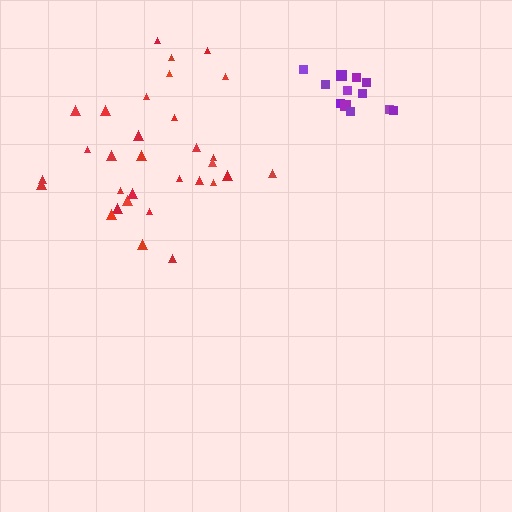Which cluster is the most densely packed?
Purple.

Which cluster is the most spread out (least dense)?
Red.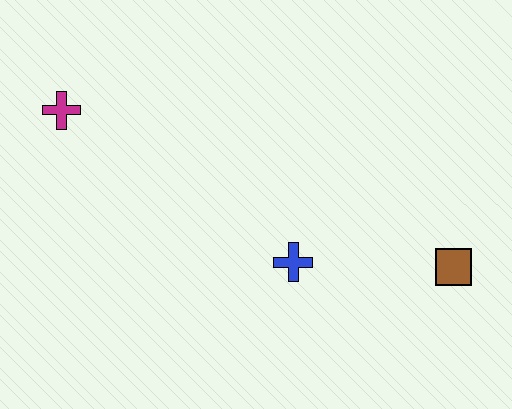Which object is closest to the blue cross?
The brown square is closest to the blue cross.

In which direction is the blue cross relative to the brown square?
The blue cross is to the left of the brown square.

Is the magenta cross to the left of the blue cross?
Yes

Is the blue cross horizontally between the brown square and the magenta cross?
Yes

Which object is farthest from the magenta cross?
The brown square is farthest from the magenta cross.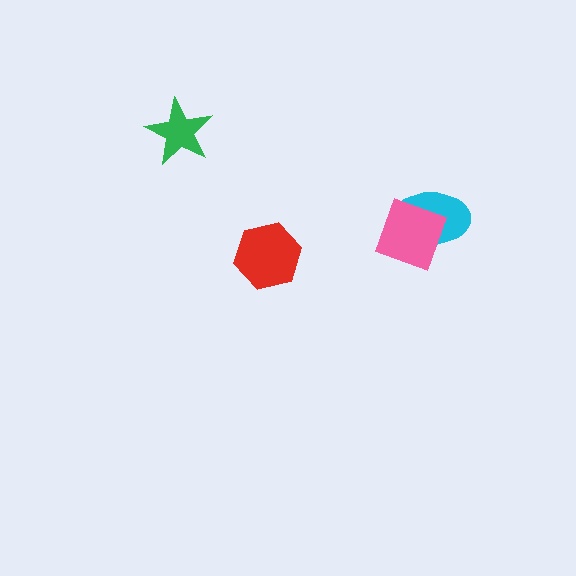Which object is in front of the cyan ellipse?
The pink diamond is in front of the cyan ellipse.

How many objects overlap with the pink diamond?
1 object overlaps with the pink diamond.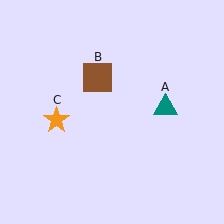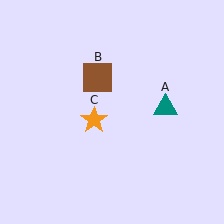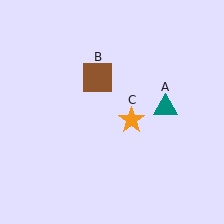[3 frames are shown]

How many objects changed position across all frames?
1 object changed position: orange star (object C).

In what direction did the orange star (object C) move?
The orange star (object C) moved right.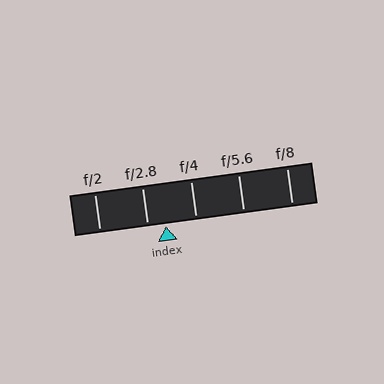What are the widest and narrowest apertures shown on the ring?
The widest aperture shown is f/2 and the narrowest is f/8.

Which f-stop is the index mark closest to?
The index mark is closest to f/2.8.